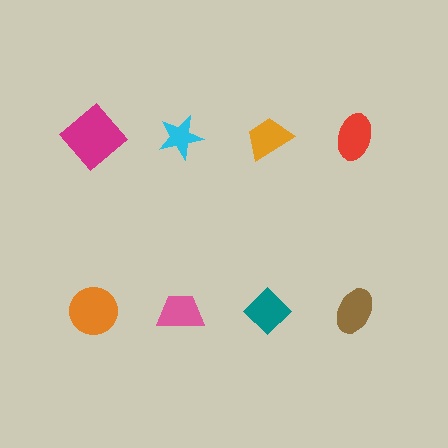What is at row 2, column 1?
An orange circle.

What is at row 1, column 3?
An orange trapezoid.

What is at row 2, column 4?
A brown ellipse.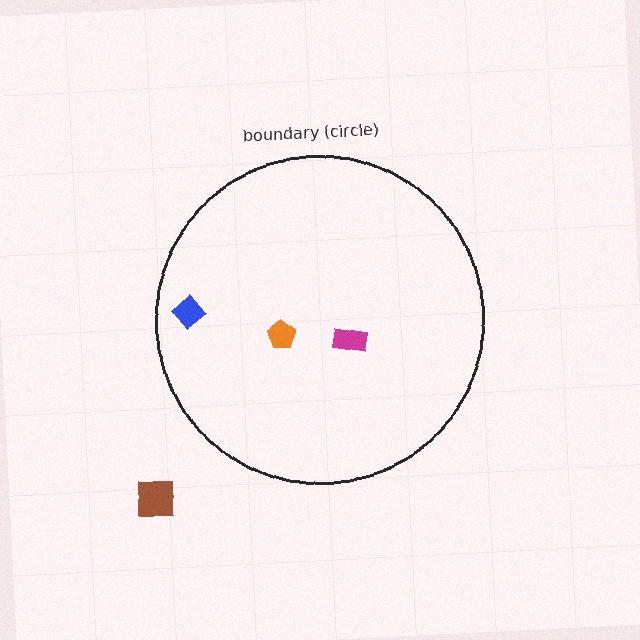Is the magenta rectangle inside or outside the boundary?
Inside.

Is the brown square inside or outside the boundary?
Outside.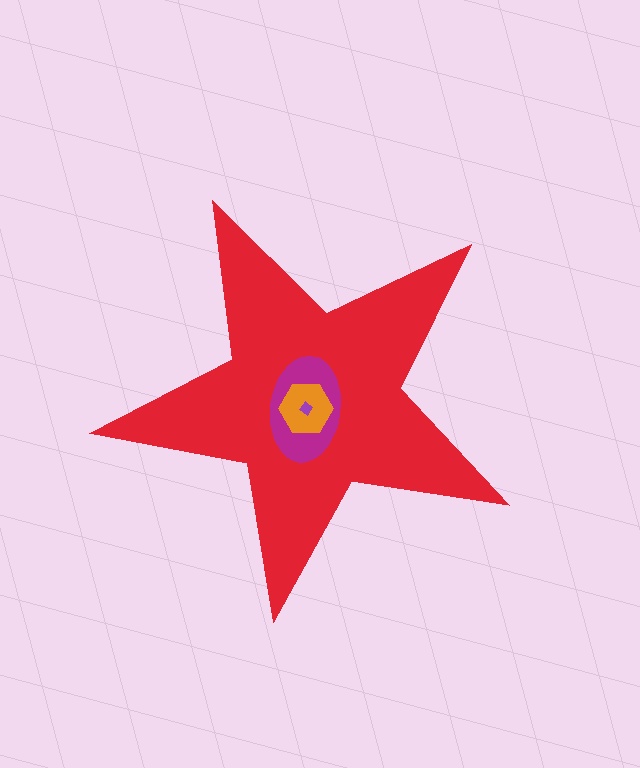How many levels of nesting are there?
4.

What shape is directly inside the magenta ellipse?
The orange hexagon.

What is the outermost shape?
The red star.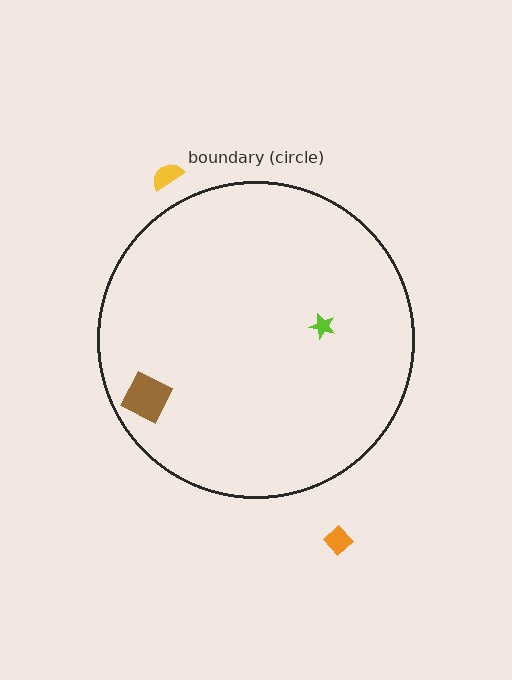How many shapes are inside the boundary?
2 inside, 2 outside.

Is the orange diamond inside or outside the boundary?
Outside.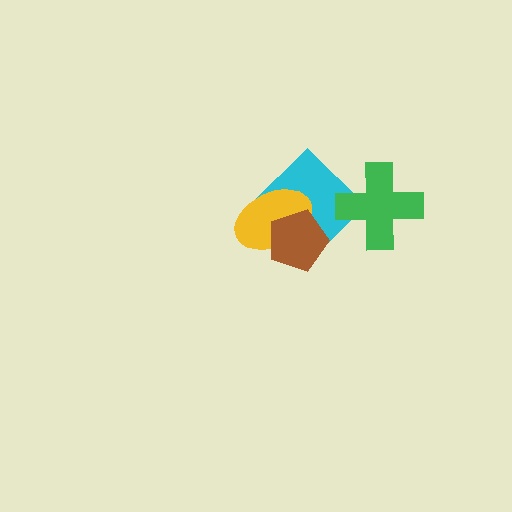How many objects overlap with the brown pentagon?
2 objects overlap with the brown pentagon.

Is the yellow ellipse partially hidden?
Yes, it is partially covered by another shape.